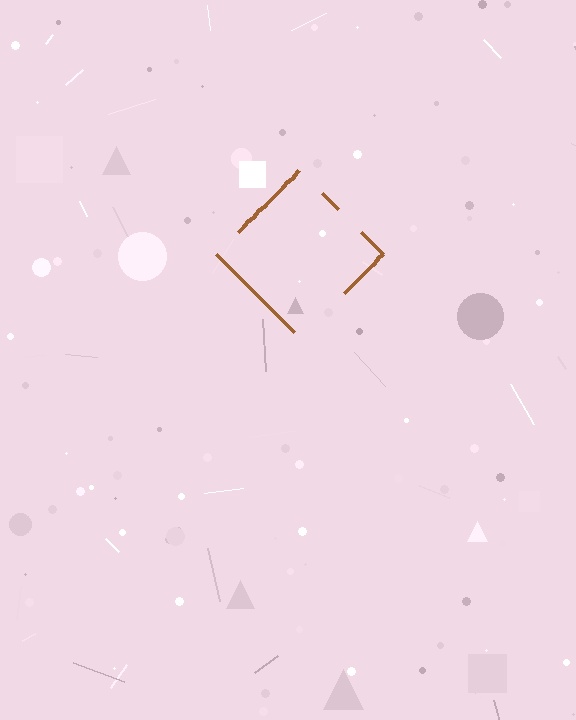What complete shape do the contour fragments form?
The contour fragments form a diamond.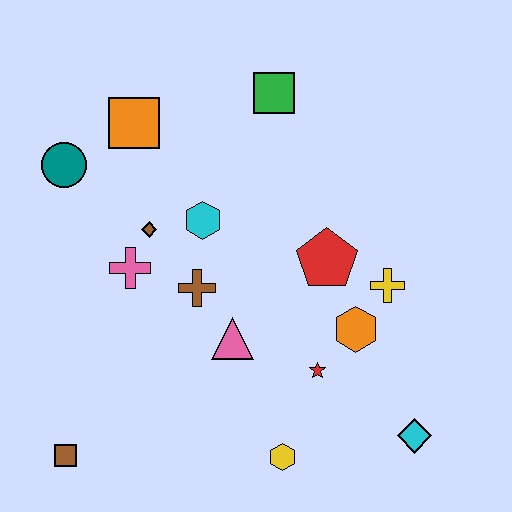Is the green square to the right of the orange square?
Yes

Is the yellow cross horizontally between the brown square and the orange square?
No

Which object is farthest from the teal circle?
The cyan diamond is farthest from the teal circle.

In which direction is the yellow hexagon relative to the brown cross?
The yellow hexagon is below the brown cross.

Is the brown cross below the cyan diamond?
No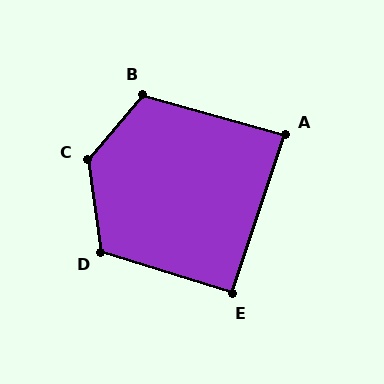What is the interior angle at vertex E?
Approximately 91 degrees (approximately right).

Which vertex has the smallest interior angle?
A, at approximately 87 degrees.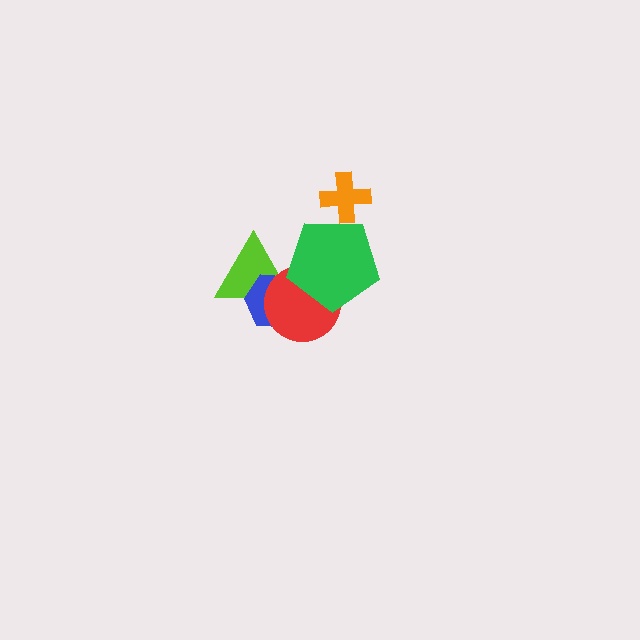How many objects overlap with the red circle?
3 objects overlap with the red circle.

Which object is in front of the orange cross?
The green pentagon is in front of the orange cross.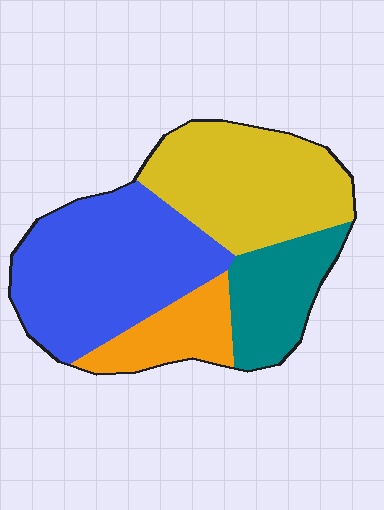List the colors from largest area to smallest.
From largest to smallest: blue, yellow, teal, orange.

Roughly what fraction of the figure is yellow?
Yellow takes up about one third (1/3) of the figure.